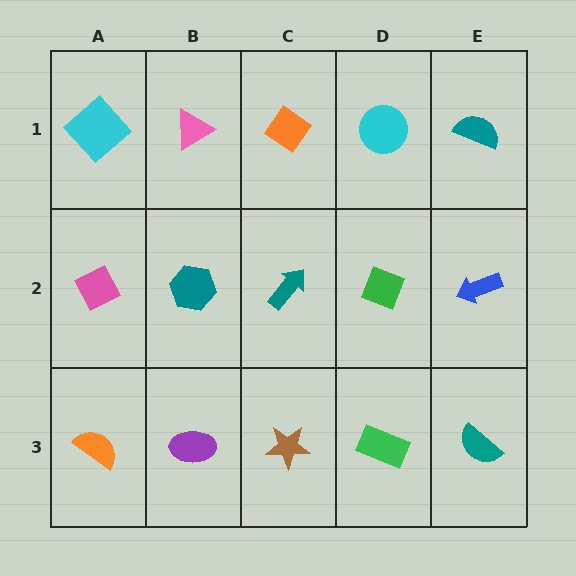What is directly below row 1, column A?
A pink diamond.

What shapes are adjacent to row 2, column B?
A pink triangle (row 1, column B), a purple ellipse (row 3, column B), a pink diamond (row 2, column A), a teal arrow (row 2, column C).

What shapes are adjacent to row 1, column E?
A blue arrow (row 2, column E), a cyan circle (row 1, column D).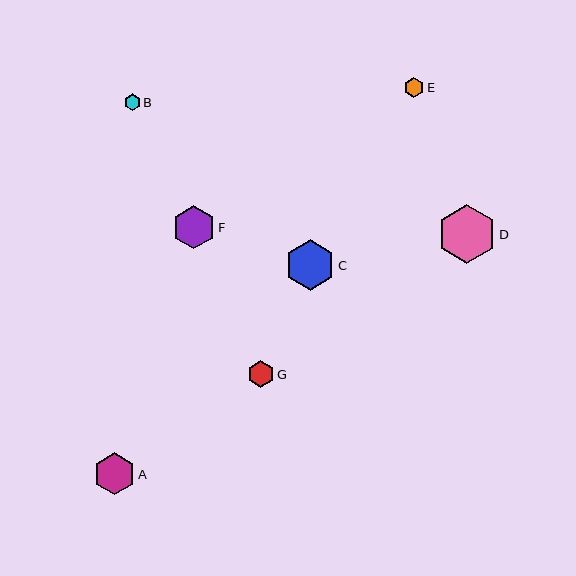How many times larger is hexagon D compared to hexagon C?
Hexagon D is approximately 1.2 times the size of hexagon C.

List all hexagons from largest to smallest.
From largest to smallest: D, C, F, A, G, E, B.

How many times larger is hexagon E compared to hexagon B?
Hexagon E is approximately 1.2 times the size of hexagon B.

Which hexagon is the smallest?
Hexagon B is the smallest with a size of approximately 16 pixels.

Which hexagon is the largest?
Hexagon D is the largest with a size of approximately 59 pixels.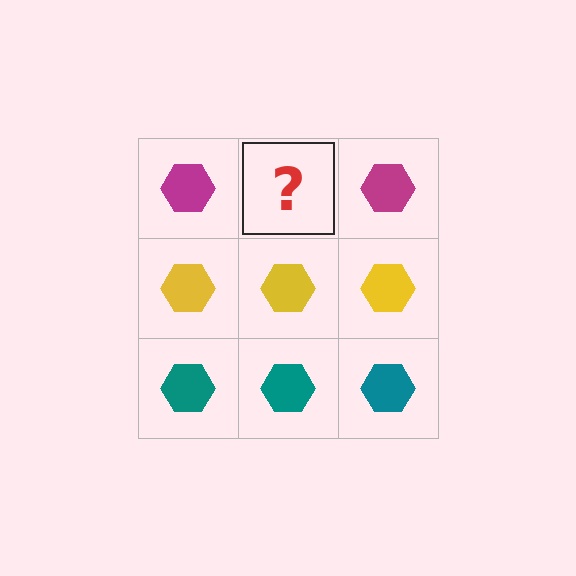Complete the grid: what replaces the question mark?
The question mark should be replaced with a magenta hexagon.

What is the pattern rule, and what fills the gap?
The rule is that each row has a consistent color. The gap should be filled with a magenta hexagon.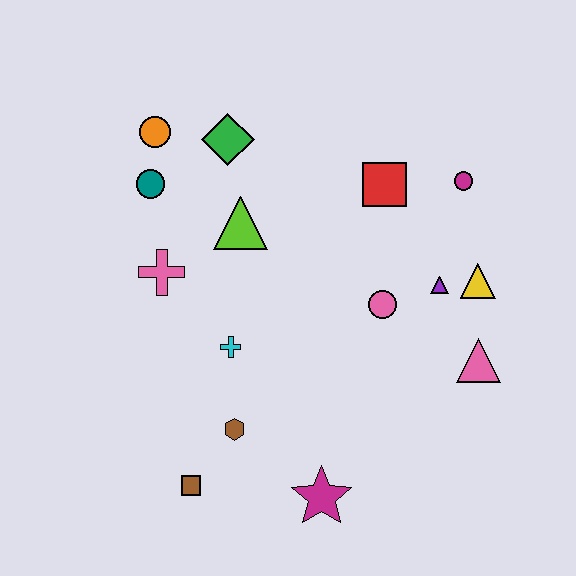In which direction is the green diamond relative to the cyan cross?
The green diamond is above the cyan cross.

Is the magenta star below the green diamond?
Yes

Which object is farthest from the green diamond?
The magenta star is farthest from the green diamond.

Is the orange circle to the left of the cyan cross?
Yes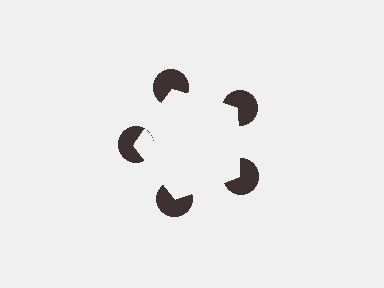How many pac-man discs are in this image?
There are 5 — one at each vertex of the illusory pentagon.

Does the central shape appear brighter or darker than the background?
It typically appears slightly brighter than the background, even though no actual brightness change is drawn.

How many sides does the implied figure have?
5 sides.